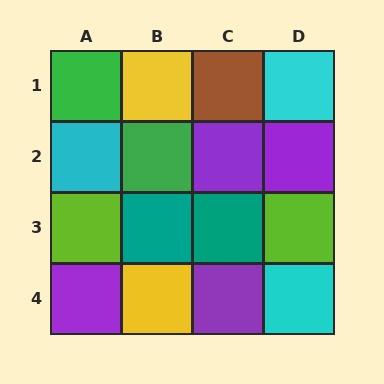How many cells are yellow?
2 cells are yellow.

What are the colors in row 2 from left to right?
Cyan, green, purple, purple.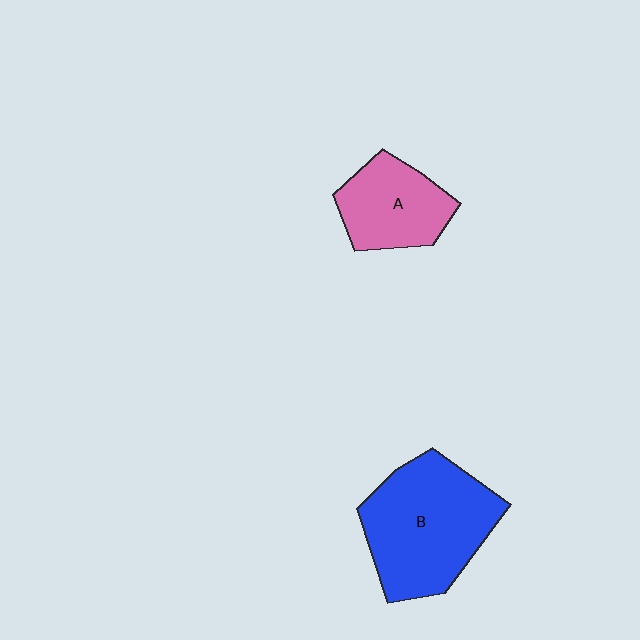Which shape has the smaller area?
Shape A (pink).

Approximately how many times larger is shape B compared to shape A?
Approximately 1.7 times.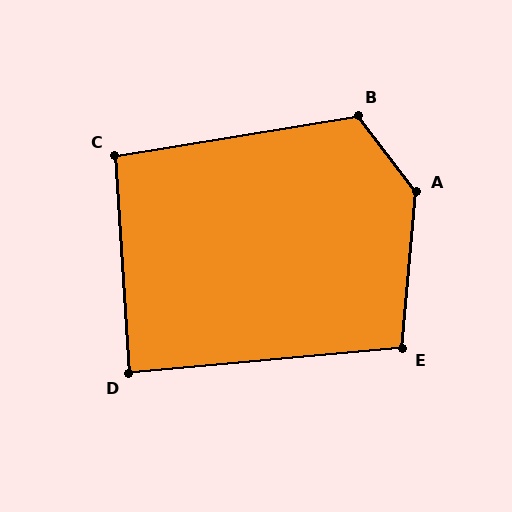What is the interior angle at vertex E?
Approximately 100 degrees (obtuse).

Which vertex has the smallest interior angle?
D, at approximately 88 degrees.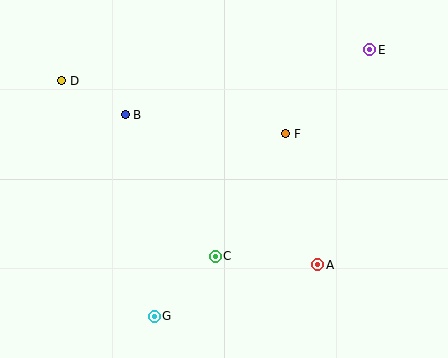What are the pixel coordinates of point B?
Point B is at (125, 115).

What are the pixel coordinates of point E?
Point E is at (370, 50).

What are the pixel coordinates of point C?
Point C is at (215, 257).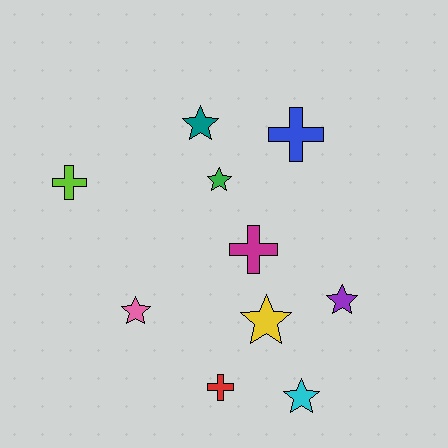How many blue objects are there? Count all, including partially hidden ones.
There is 1 blue object.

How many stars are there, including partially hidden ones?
There are 6 stars.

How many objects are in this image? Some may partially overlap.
There are 10 objects.